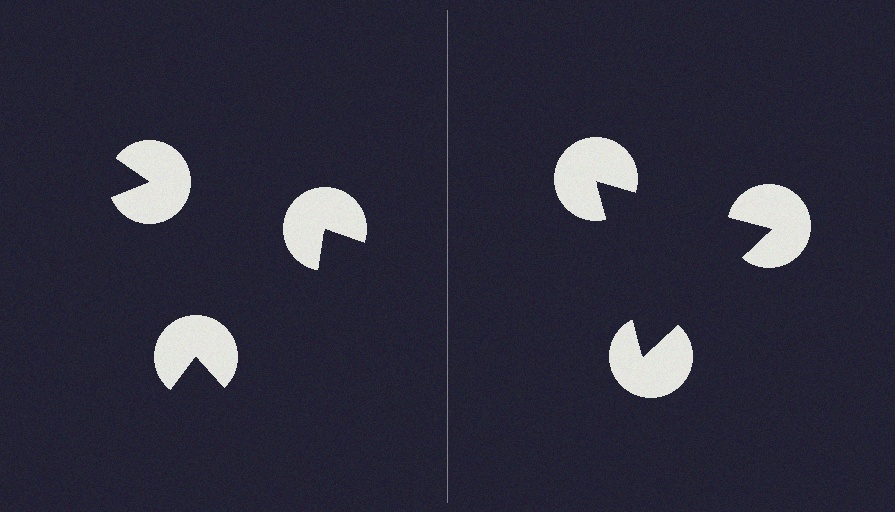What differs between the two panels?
The pac-man discs are positioned identically on both sides; only the wedge orientations differ. On the right they align to a triangle; on the left they are misaligned.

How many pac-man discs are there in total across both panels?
6 — 3 on each side.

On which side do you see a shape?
An illusory triangle appears on the right side. On the left side the wedge cuts are rotated, so no coherent shape forms.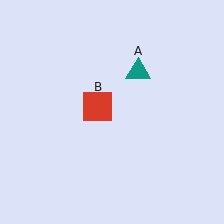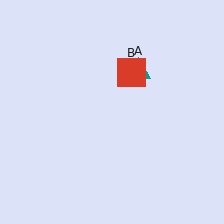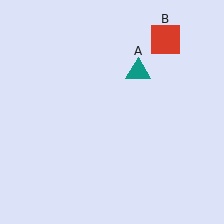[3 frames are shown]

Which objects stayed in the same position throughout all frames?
Teal triangle (object A) remained stationary.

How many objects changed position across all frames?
1 object changed position: red square (object B).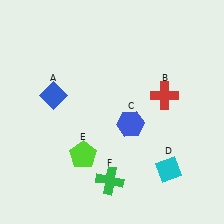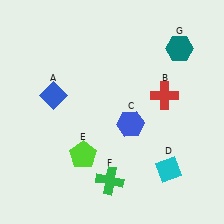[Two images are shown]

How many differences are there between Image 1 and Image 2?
There is 1 difference between the two images.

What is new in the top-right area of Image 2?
A teal hexagon (G) was added in the top-right area of Image 2.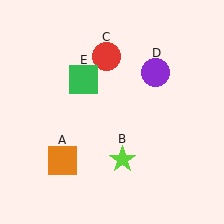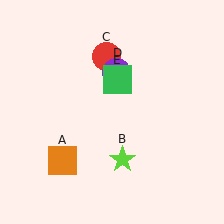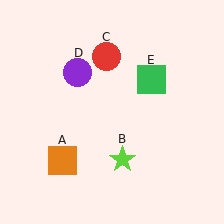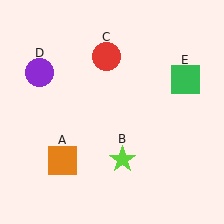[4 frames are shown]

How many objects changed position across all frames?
2 objects changed position: purple circle (object D), green square (object E).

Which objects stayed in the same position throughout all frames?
Orange square (object A) and lime star (object B) and red circle (object C) remained stationary.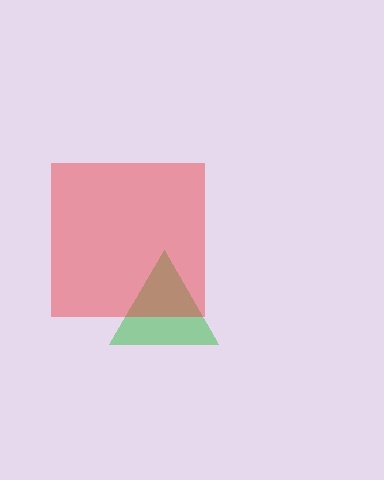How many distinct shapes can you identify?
There are 2 distinct shapes: a green triangle, a red square.